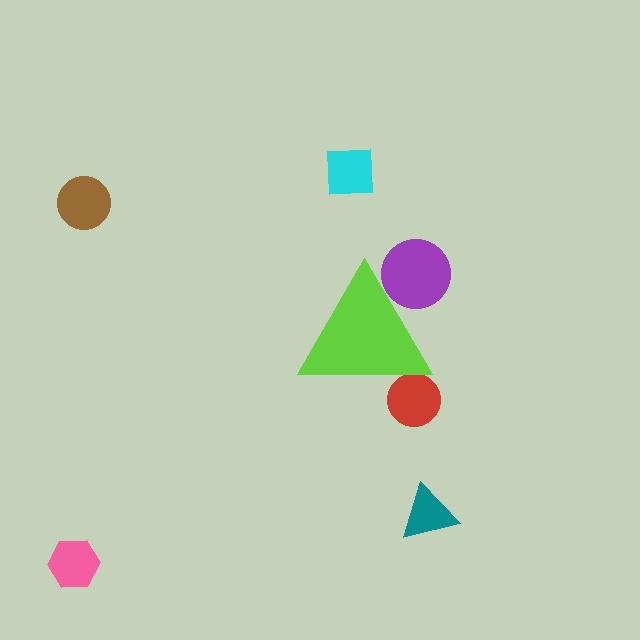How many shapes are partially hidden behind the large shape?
2 shapes are partially hidden.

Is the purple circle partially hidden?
Yes, the purple circle is partially hidden behind the lime triangle.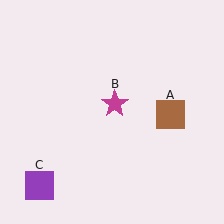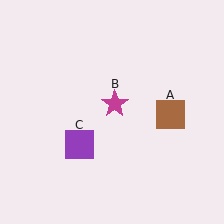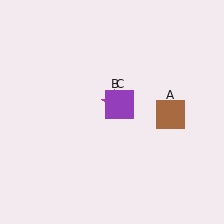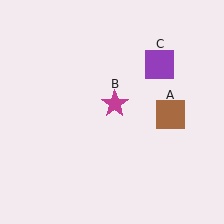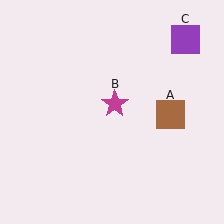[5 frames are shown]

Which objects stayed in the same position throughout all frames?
Brown square (object A) and magenta star (object B) remained stationary.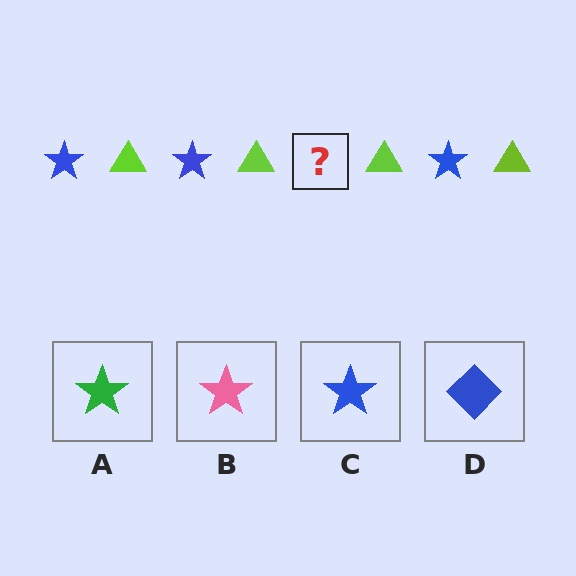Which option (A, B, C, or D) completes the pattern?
C.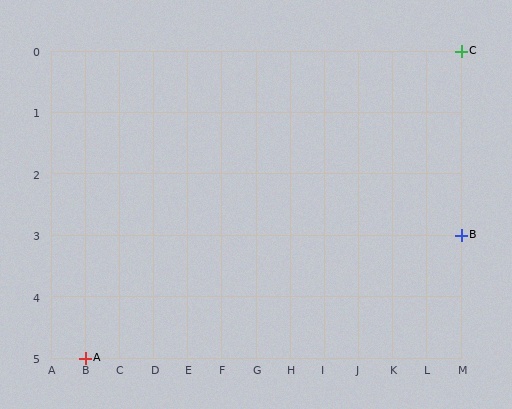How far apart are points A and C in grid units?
Points A and C are 11 columns and 5 rows apart (about 12.1 grid units diagonally).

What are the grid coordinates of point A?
Point A is at grid coordinates (B, 5).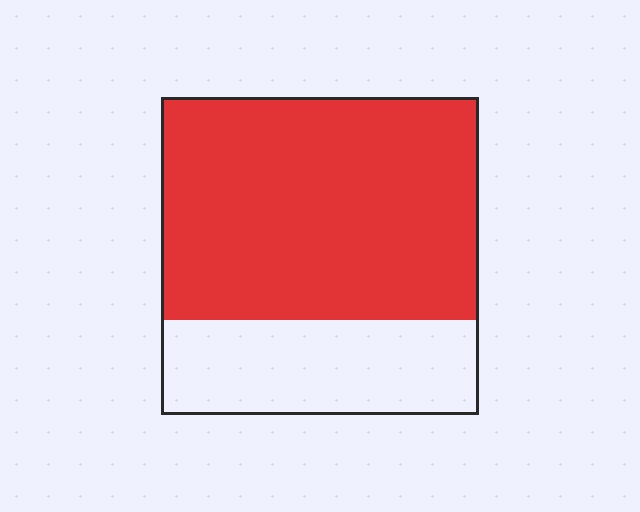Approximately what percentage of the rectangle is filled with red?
Approximately 70%.